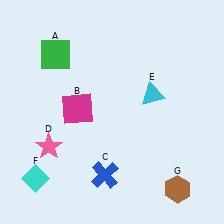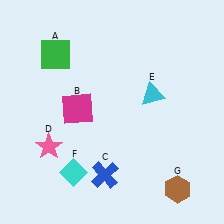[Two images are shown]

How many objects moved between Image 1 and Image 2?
1 object moved between the two images.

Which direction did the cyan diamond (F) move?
The cyan diamond (F) moved right.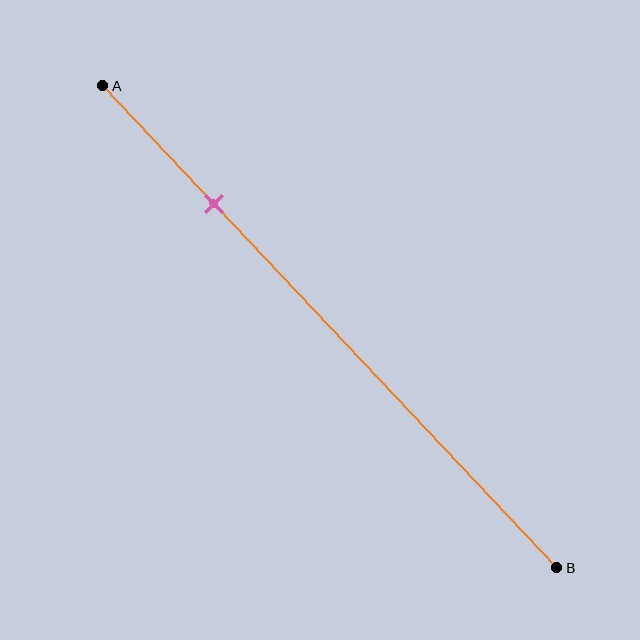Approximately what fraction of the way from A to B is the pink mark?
The pink mark is approximately 25% of the way from A to B.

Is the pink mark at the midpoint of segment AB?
No, the mark is at about 25% from A, not at the 50% midpoint.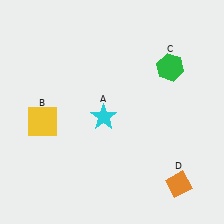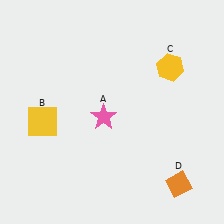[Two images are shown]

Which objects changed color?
A changed from cyan to pink. C changed from green to yellow.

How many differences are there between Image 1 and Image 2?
There are 2 differences between the two images.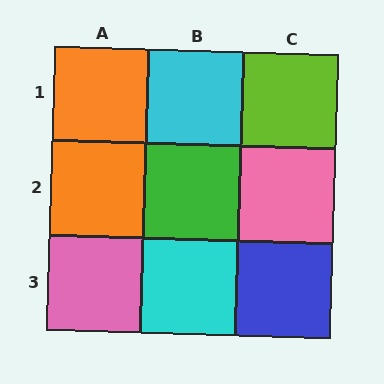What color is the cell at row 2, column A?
Orange.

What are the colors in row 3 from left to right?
Pink, cyan, blue.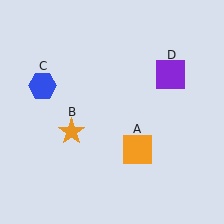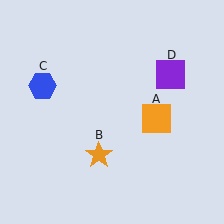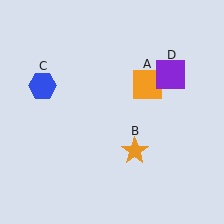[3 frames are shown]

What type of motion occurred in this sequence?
The orange square (object A), orange star (object B) rotated counterclockwise around the center of the scene.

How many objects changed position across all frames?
2 objects changed position: orange square (object A), orange star (object B).